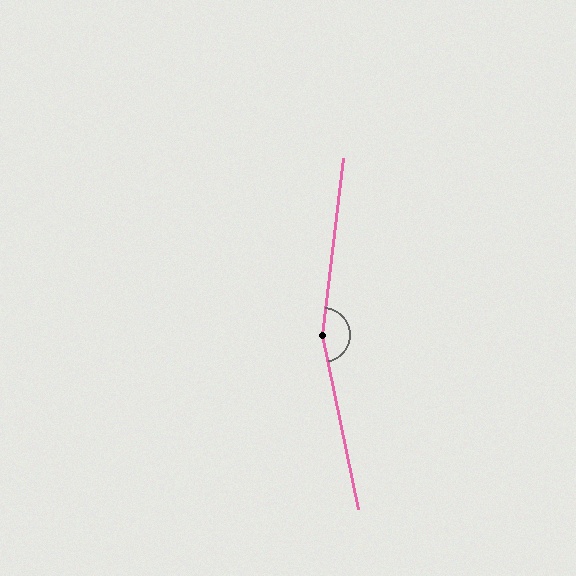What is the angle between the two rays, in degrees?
Approximately 162 degrees.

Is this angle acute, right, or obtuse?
It is obtuse.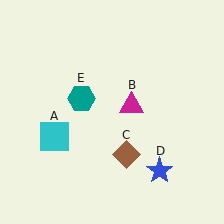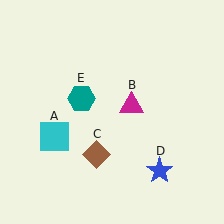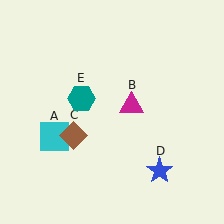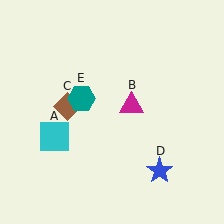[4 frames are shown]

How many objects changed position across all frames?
1 object changed position: brown diamond (object C).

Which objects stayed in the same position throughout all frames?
Cyan square (object A) and magenta triangle (object B) and blue star (object D) and teal hexagon (object E) remained stationary.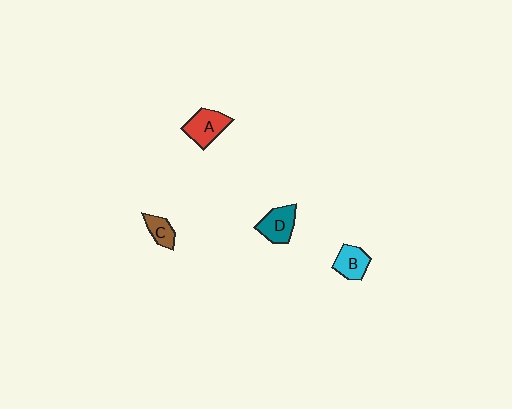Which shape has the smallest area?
Shape C (brown).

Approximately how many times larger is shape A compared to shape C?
Approximately 1.7 times.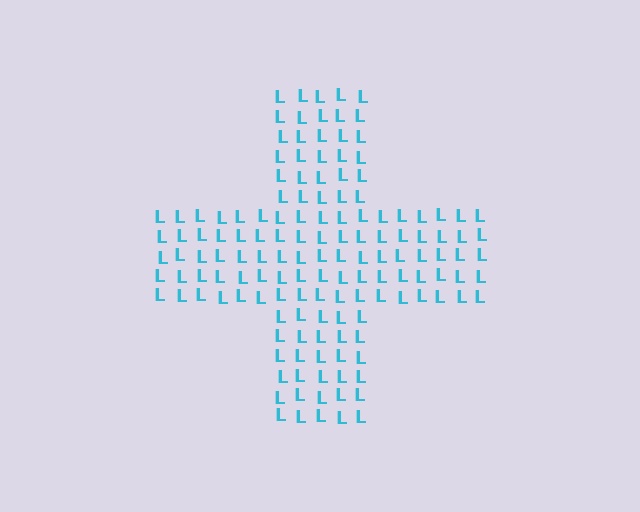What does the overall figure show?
The overall figure shows a cross.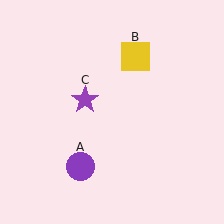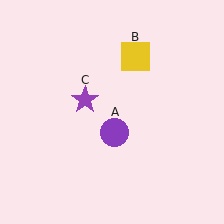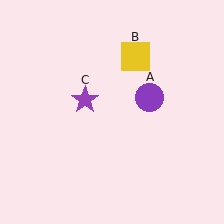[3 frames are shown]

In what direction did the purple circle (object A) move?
The purple circle (object A) moved up and to the right.